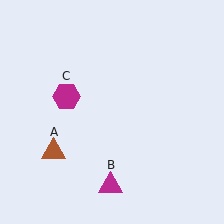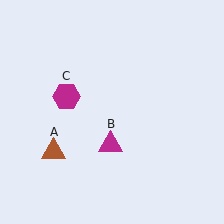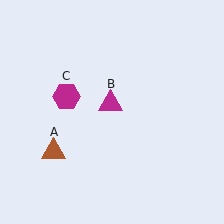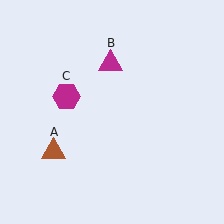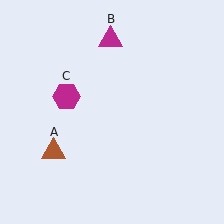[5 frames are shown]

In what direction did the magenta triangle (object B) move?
The magenta triangle (object B) moved up.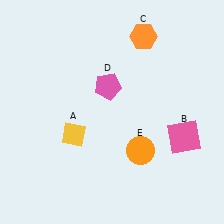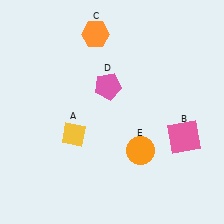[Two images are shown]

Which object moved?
The orange hexagon (C) moved left.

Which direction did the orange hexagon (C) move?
The orange hexagon (C) moved left.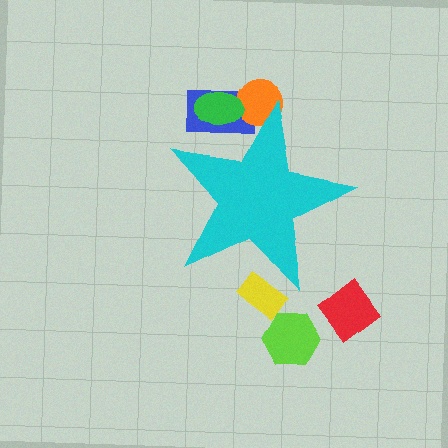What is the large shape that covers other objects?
A cyan star.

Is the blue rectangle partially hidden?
Yes, the blue rectangle is partially hidden behind the cyan star.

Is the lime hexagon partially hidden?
No, the lime hexagon is fully visible.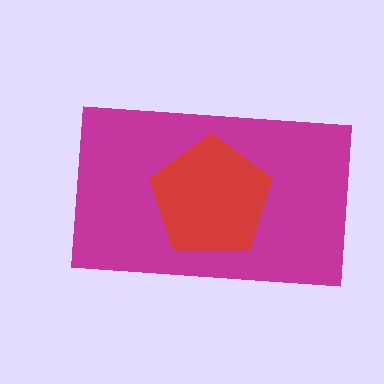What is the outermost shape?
The magenta rectangle.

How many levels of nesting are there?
2.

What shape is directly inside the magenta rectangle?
The red pentagon.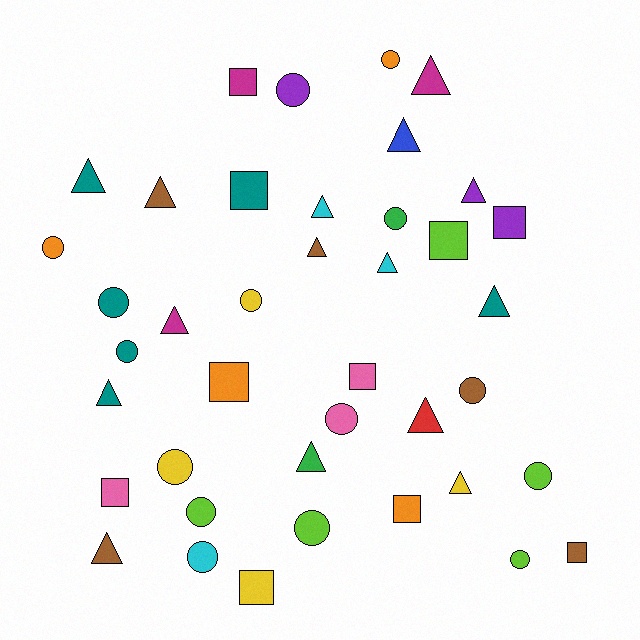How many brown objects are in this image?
There are 5 brown objects.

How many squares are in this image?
There are 10 squares.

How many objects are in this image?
There are 40 objects.